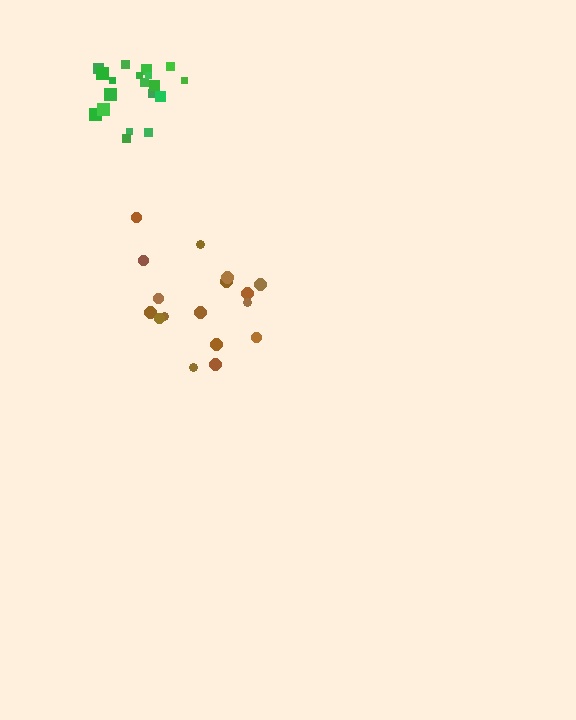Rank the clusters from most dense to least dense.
green, brown.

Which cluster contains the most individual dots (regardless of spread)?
Green (19).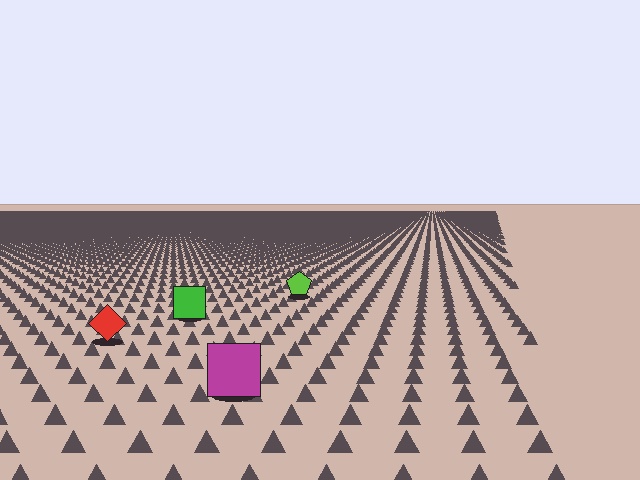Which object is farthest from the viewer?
The lime pentagon is farthest from the viewer. It appears smaller and the ground texture around it is denser.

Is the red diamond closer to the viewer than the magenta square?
No. The magenta square is closer — you can tell from the texture gradient: the ground texture is coarser near it.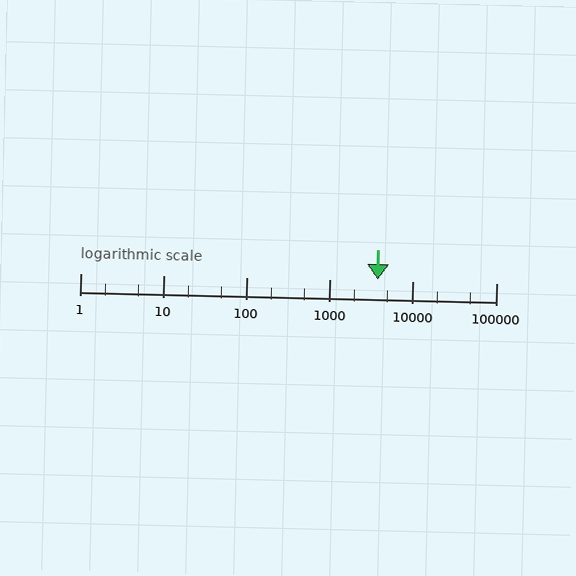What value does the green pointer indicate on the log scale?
The pointer indicates approximately 3800.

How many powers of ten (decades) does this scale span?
The scale spans 5 decades, from 1 to 100000.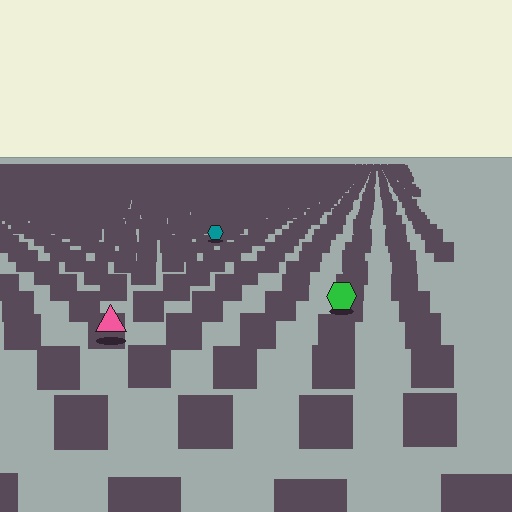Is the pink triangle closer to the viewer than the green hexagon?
Yes. The pink triangle is closer — you can tell from the texture gradient: the ground texture is coarser near it.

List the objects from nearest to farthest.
From nearest to farthest: the pink triangle, the green hexagon, the teal hexagon.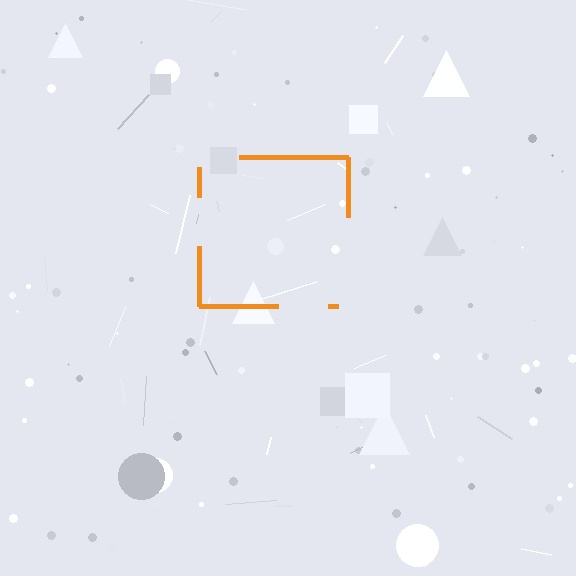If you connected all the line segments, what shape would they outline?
They would outline a square.